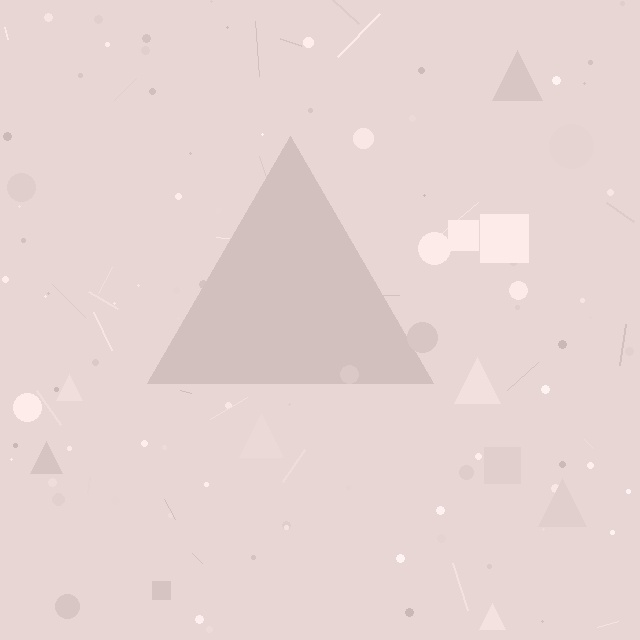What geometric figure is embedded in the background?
A triangle is embedded in the background.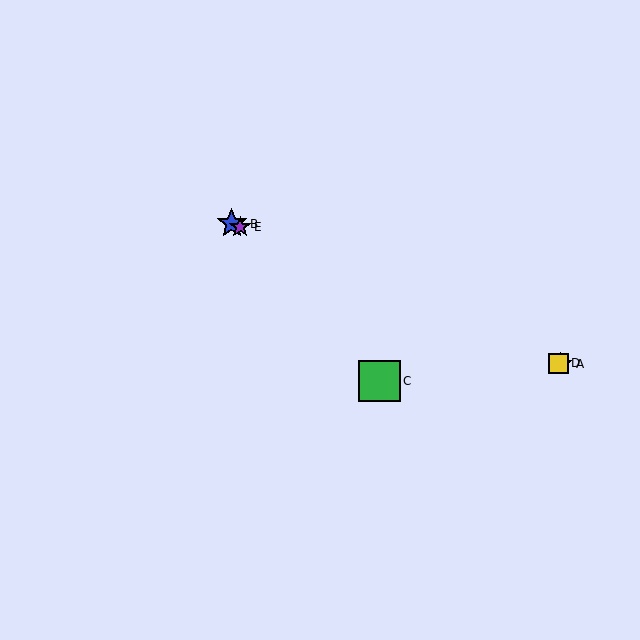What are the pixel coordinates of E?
Object E is at (240, 227).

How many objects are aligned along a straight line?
4 objects (A, B, D, E) are aligned along a straight line.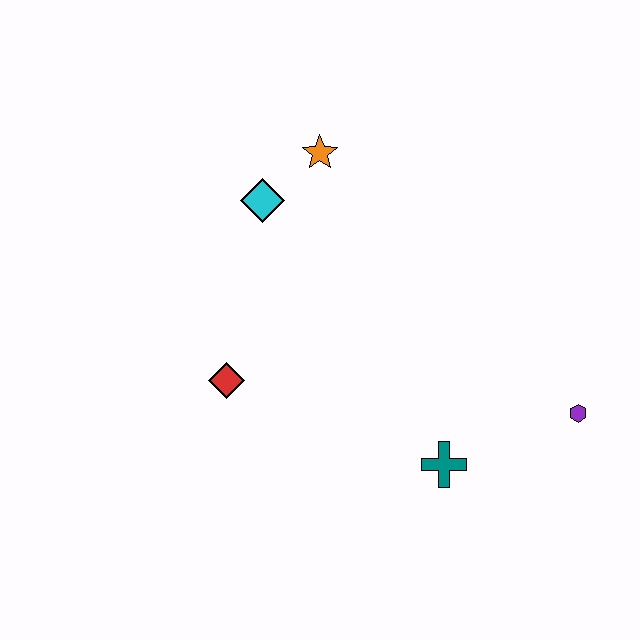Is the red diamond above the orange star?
No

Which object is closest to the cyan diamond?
The orange star is closest to the cyan diamond.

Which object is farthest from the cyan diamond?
The purple hexagon is farthest from the cyan diamond.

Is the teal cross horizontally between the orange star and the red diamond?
No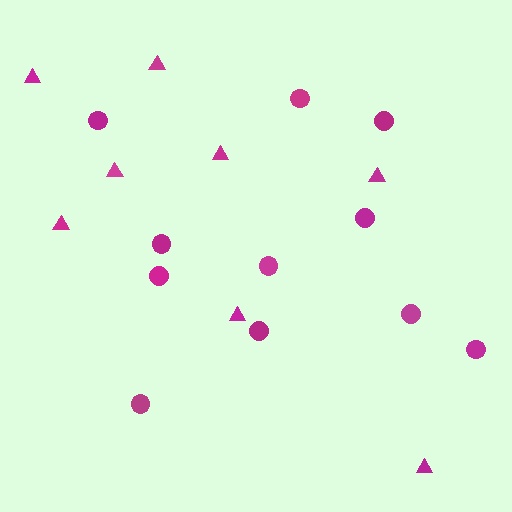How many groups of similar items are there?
There are 2 groups: one group of circles (11) and one group of triangles (8).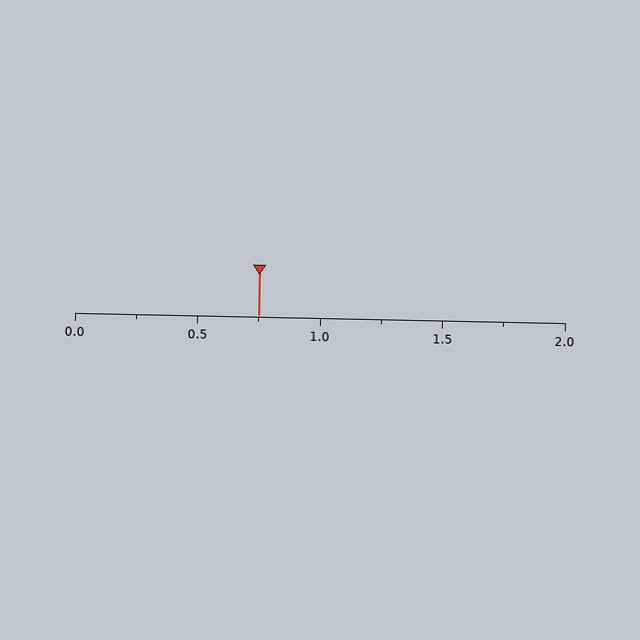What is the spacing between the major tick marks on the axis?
The major ticks are spaced 0.5 apart.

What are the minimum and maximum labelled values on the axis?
The axis runs from 0.0 to 2.0.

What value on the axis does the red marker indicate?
The marker indicates approximately 0.75.